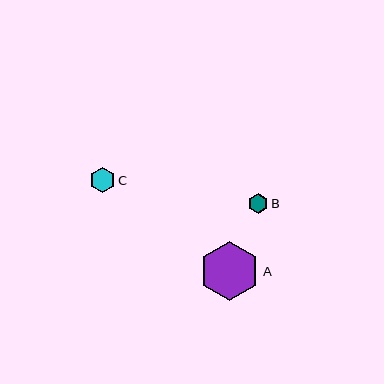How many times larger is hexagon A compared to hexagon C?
Hexagon A is approximately 2.4 times the size of hexagon C.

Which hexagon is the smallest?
Hexagon B is the smallest with a size of approximately 20 pixels.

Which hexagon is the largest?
Hexagon A is the largest with a size of approximately 60 pixels.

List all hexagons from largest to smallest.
From largest to smallest: A, C, B.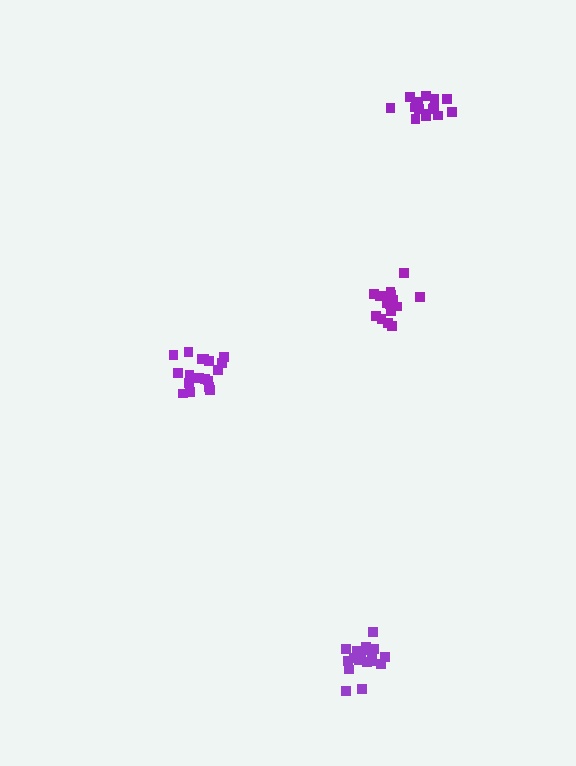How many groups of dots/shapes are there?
There are 4 groups.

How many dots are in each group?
Group 1: 19 dots, Group 2: 16 dots, Group 3: 19 dots, Group 4: 16 dots (70 total).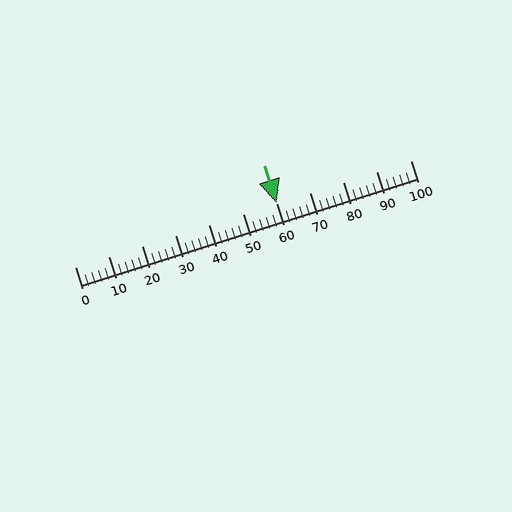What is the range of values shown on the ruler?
The ruler shows values from 0 to 100.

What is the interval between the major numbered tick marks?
The major tick marks are spaced 10 units apart.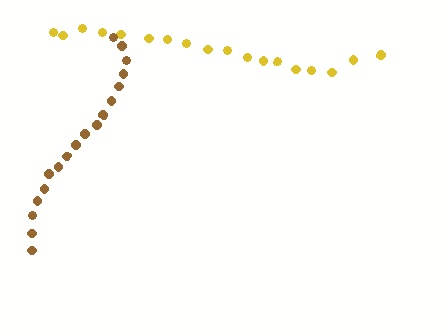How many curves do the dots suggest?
There are 2 distinct paths.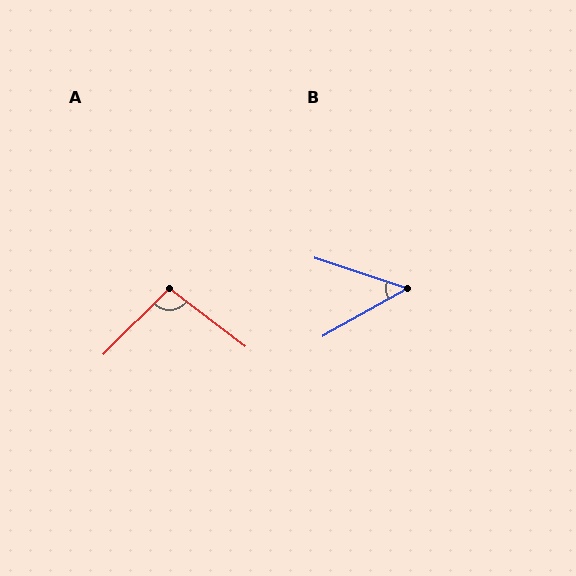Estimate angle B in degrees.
Approximately 48 degrees.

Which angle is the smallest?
B, at approximately 48 degrees.